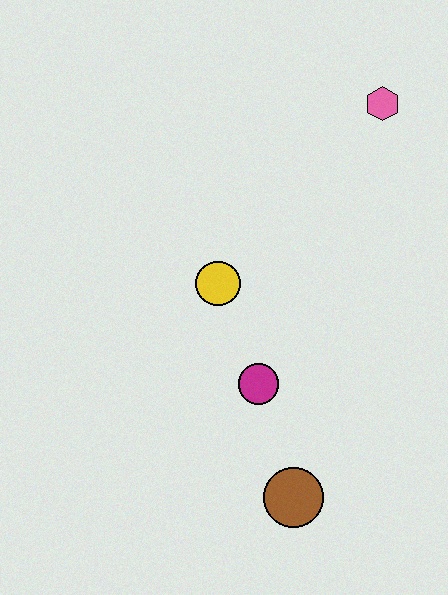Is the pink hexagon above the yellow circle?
Yes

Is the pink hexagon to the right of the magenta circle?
Yes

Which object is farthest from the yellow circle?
The pink hexagon is farthest from the yellow circle.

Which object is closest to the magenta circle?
The yellow circle is closest to the magenta circle.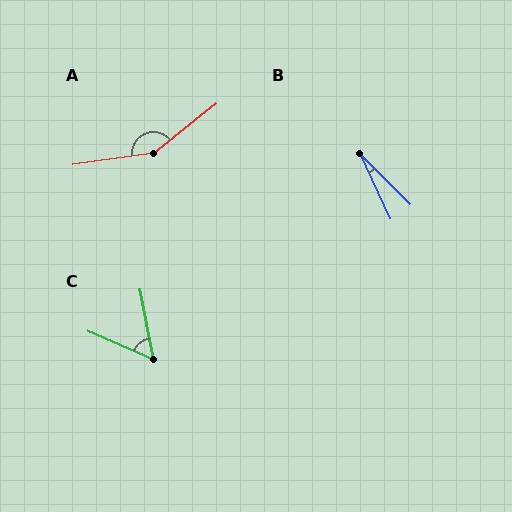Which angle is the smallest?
B, at approximately 20 degrees.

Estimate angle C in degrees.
Approximately 56 degrees.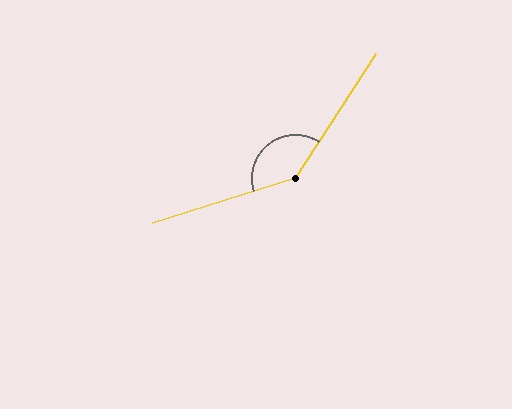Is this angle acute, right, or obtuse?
It is obtuse.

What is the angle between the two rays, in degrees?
Approximately 140 degrees.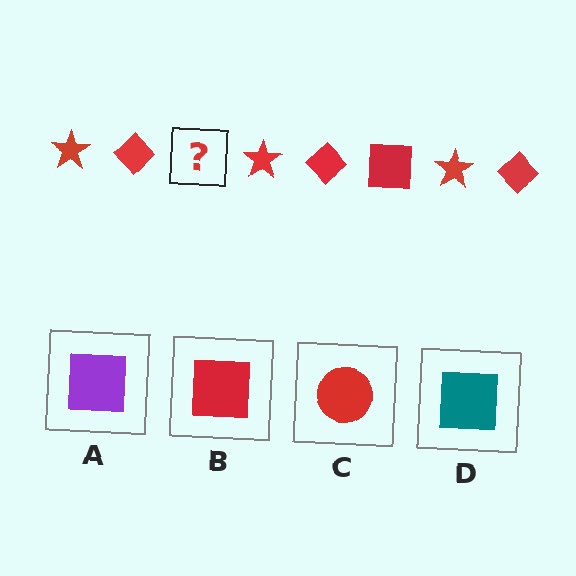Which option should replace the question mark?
Option B.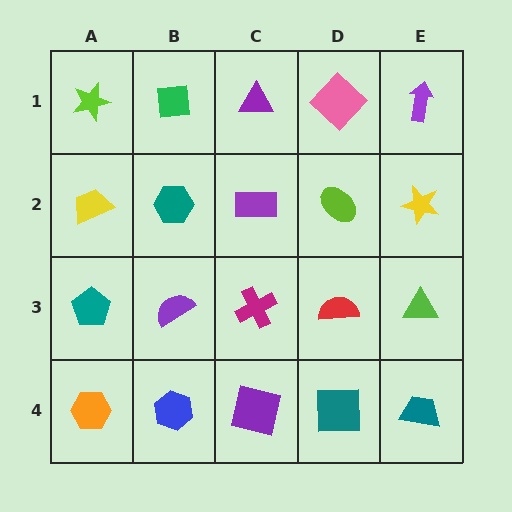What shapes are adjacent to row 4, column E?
A lime triangle (row 3, column E), a teal square (row 4, column D).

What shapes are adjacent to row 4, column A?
A teal pentagon (row 3, column A), a blue hexagon (row 4, column B).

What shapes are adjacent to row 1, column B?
A teal hexagon (row 2, column B), a lime star (row 1, column A), a purple triangle (row 1, column C).